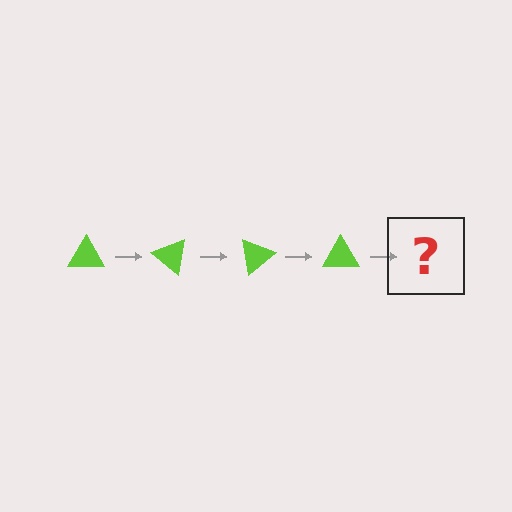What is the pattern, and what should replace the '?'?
The pattern is that the triangle rotates 40 degrees each step. The '?' should be a lime triangle rotated 160 degrees.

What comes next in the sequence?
The next element should be a lime triangle rotated 160 degrees.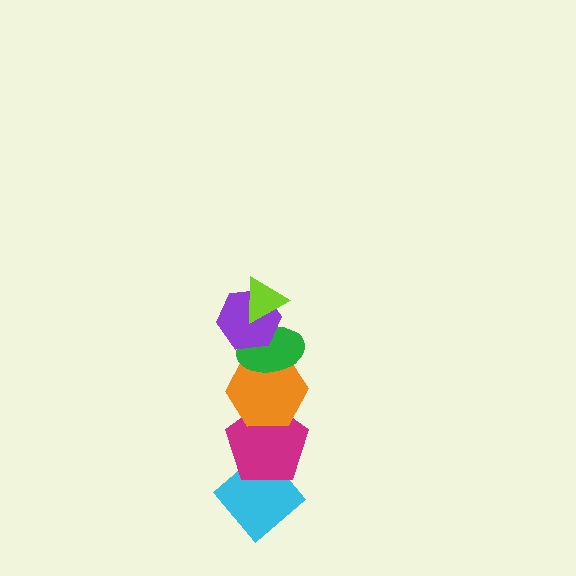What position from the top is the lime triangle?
The lime triangle is 1st from the top.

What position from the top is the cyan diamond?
The cyan diamond is 6th from the top.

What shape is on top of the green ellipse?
The purple hexagon is on top of the green ellipse.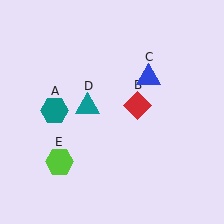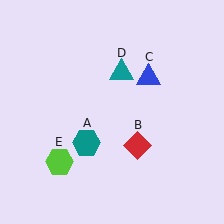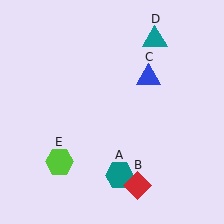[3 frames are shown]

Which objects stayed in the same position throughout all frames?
Blue triangle (object C) and lime hexagon (object E) remained stationary.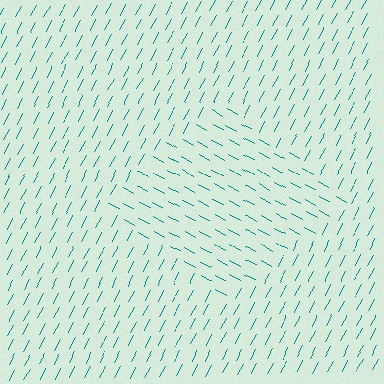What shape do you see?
I see a diamond.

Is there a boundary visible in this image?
Yes, there is a texture boundary formed by a change in line orientation.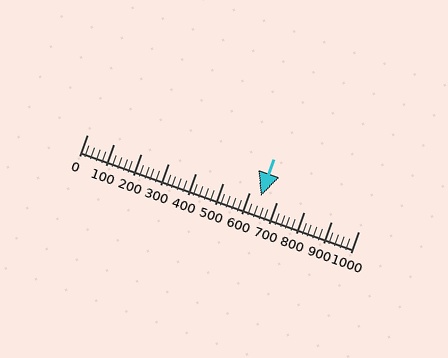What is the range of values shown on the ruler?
The ruler shows values from 0 to 1000.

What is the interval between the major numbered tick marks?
The major tick marks are spaced 100 units apart.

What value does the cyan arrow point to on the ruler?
The cyan arrow points to approximately 640.